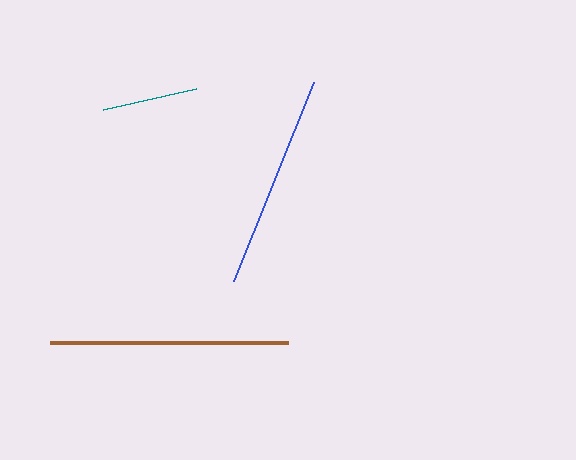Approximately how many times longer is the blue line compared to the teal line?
The blue line is approximately 2.3 times the length of the teal line.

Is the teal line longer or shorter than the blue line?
The blue line is longer than the teal line.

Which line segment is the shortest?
The teal line is the shortest at approximately 95 pixels.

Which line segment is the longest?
The brown line is the longest at approximately 237 pixels.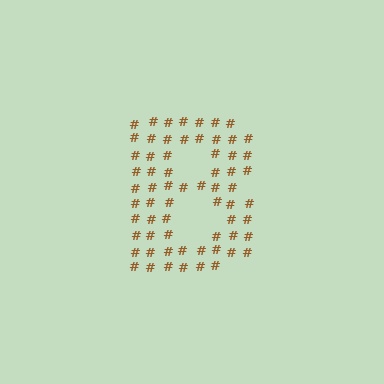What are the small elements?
The small elements are hash symbols.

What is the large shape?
The large shape is the letter B.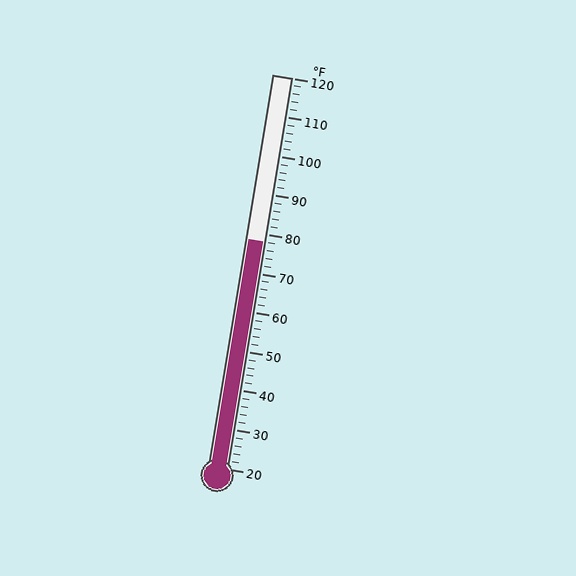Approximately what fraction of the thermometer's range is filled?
The thermometer is filled to approximately 60% of its range.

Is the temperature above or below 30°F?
The temperature is above 30°F.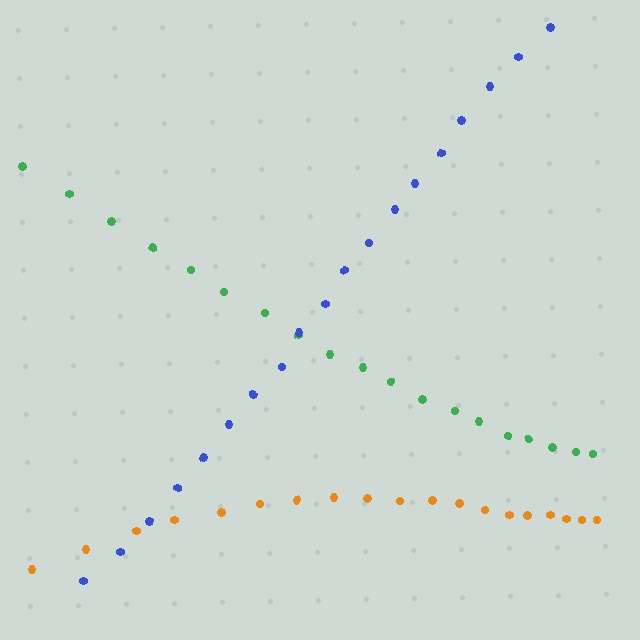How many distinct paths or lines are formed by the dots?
There are 3 distinct paths.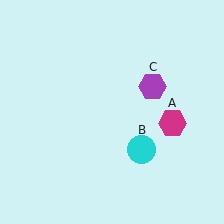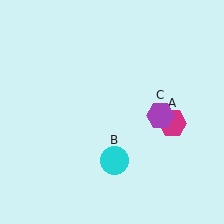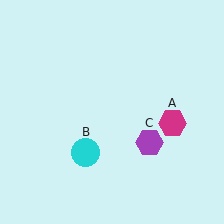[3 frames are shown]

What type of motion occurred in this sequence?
The cyan circle (object B), purple hexagon (object C) rotated clockwise around the center of the scene.